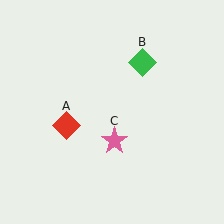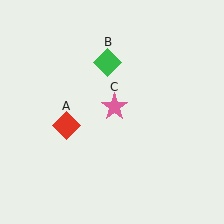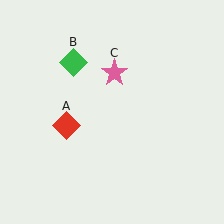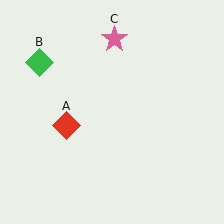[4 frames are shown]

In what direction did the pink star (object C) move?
The pink star (object C) moved up.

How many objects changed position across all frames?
2 objects changed position: green diamond (object B), pink star (object C).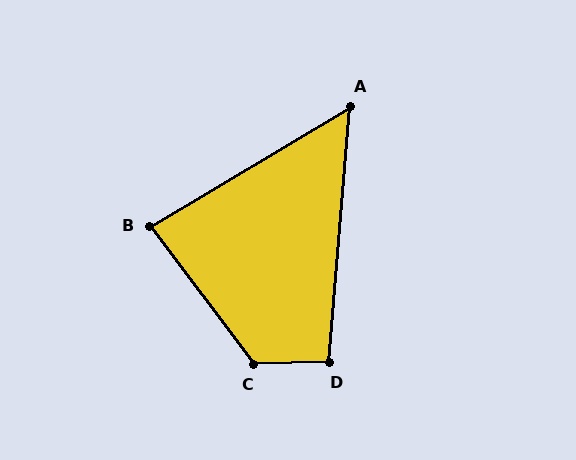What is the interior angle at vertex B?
Approximately 84 degrees (acute).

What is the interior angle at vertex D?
Approximately 96 degrees (obtuse).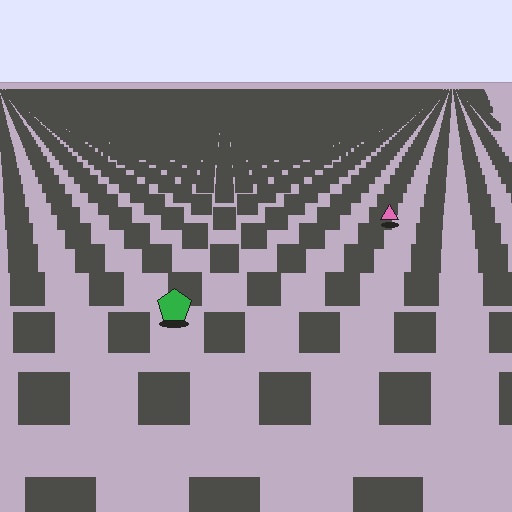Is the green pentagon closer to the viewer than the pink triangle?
Yes. The green pentagon is closer — you can tell from the texture gradient: the ground texture is coarser near it.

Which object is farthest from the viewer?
The pink triangle is farthest from the viewer. It appears smaller and the ground texture around it is denser.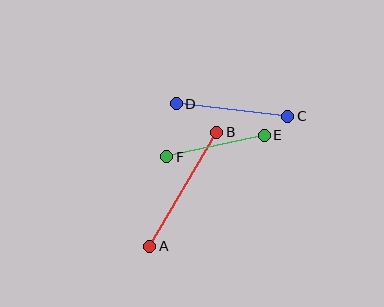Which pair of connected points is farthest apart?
Points A and B are farthest apart.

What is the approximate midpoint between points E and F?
The midpoint is at approximately (215, 146) pixels.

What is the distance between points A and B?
The distance is approximately 132 pixels.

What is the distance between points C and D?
The distance is approximately 112 pixels.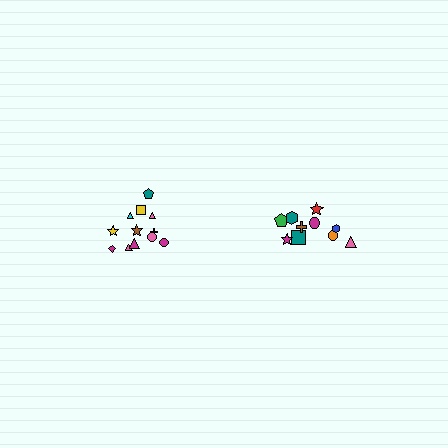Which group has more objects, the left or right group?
The left group.